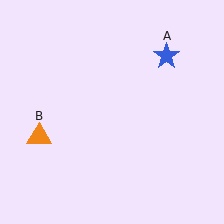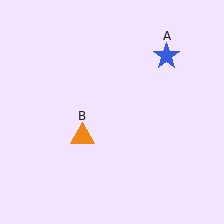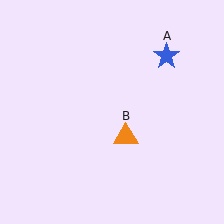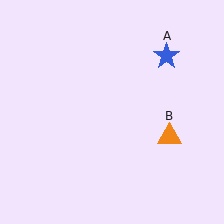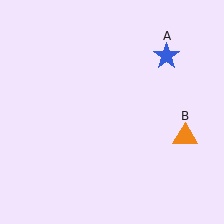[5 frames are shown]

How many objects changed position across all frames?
1 object changed position: orange triangle (object B).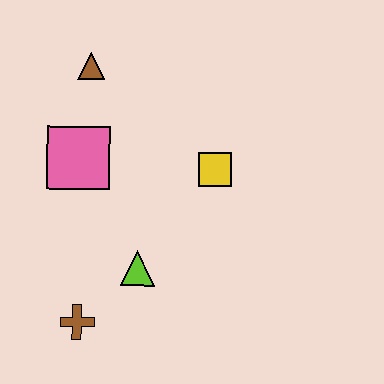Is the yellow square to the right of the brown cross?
Yes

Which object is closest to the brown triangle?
The pink square is closest to the brown triangle.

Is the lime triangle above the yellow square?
No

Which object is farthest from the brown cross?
The brown triangle is farthest from the brown cross.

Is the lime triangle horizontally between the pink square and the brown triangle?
No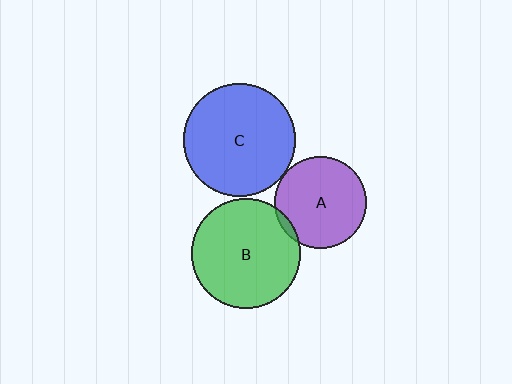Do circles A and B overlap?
Yes.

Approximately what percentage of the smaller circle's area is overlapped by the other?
Approximately 5%.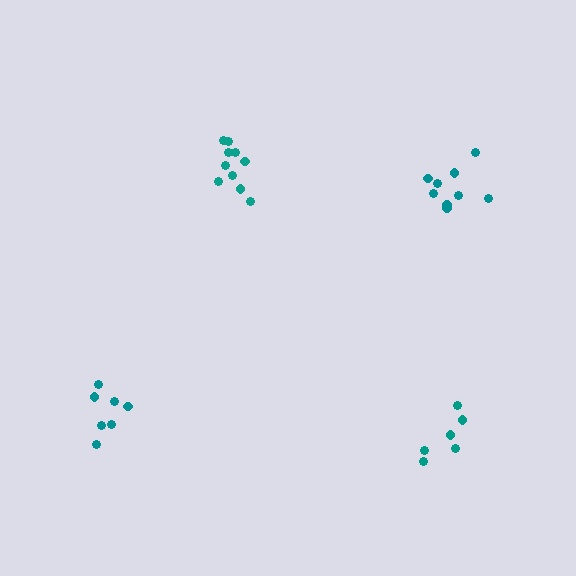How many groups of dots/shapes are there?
There are 4 groups.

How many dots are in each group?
Group 1: 7 dots, Group 2: 10 dots, Group 3: 6 dots, Group 4: 9 dots (32 total).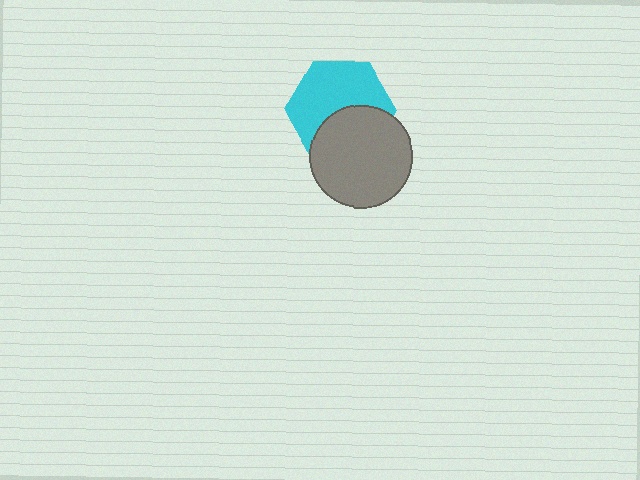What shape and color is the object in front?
The object in front is a gray circle.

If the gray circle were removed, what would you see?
You would see the complete cyan hexagon.